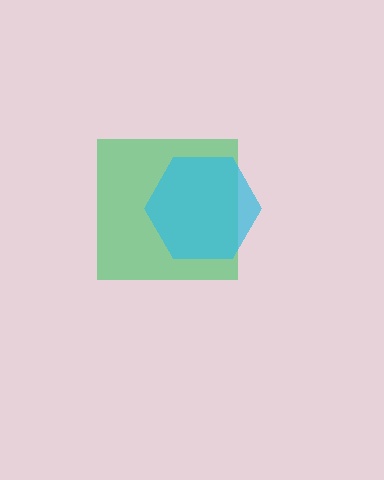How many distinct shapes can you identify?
There are 2 distinct shapes: a green square, a cyan hexagon.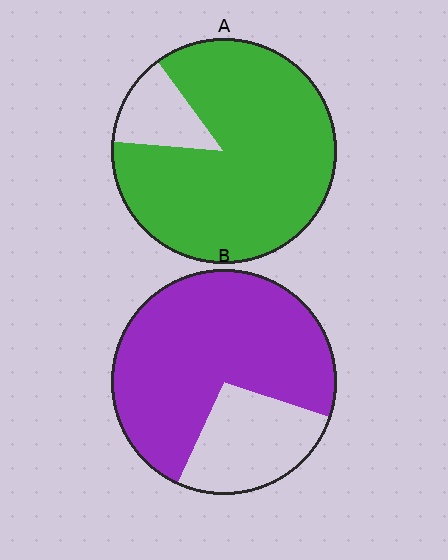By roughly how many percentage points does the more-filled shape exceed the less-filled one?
By roughly 15 percentage points (A over B).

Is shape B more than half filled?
Yes.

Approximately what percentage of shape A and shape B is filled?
A is approximately 85% and B is approximately 75%.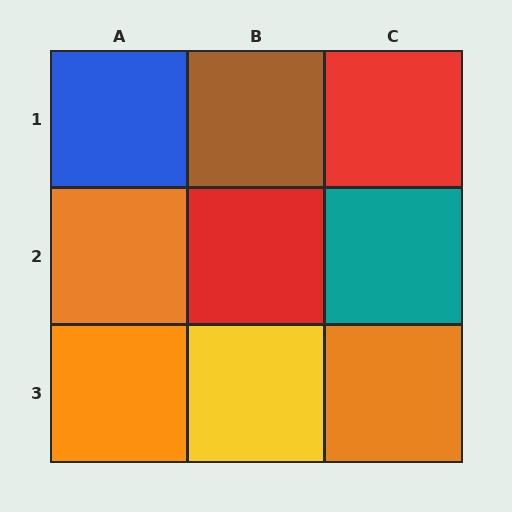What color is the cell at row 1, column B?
Brown.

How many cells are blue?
1 cell is blue.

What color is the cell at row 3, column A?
Orange.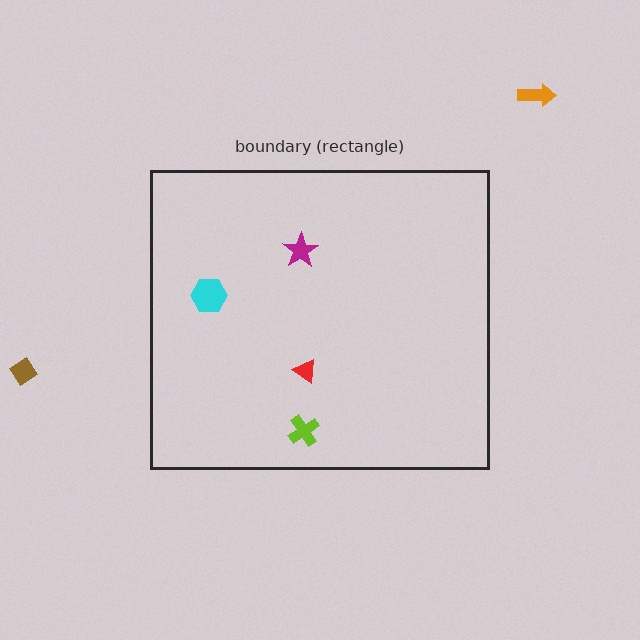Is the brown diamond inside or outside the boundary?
Outside.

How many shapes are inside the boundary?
4 inside, 2 outside.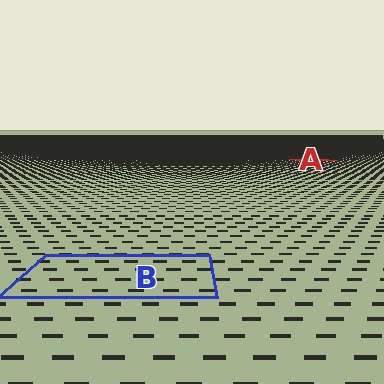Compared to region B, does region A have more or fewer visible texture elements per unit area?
Region A has more texture elements per unit area — they are packed more densely because it is farther away.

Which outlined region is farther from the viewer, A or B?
Region A is farther from the viewer — the texture elements inside it appear smaller and more densely packed.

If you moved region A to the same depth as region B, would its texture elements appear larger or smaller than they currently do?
They would appear larger. At a closer depth, the same texture elements are projected at a bigger on-screen size.